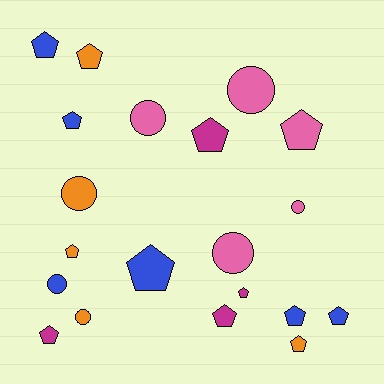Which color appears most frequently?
Blue, with 6 objects.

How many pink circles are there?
There are 4 pink circles.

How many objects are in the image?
There are 20 objects.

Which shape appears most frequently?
Pentagon, with 13 objects.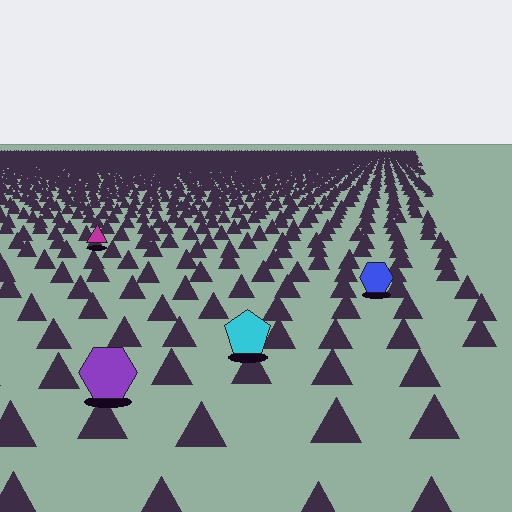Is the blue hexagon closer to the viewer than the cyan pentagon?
No. The cyan pentagon is closer — you can tell from the texture gradient: the ground texture is coarser near it.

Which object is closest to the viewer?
The purple hexagon is closest. The texture marks near it are larger and more spread out.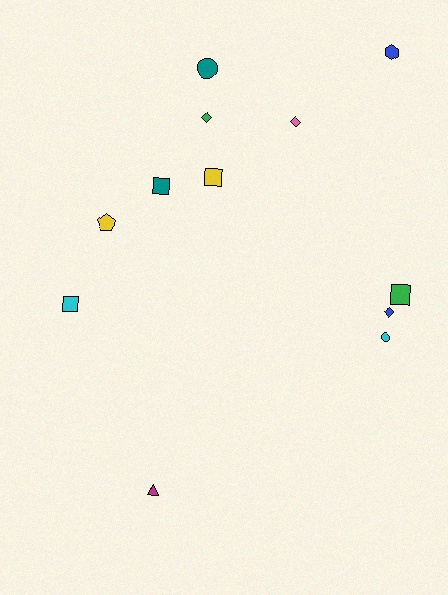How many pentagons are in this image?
There is 1 pentagon.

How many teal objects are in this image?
There are 2 teal objects.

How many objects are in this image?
There are 12 objects.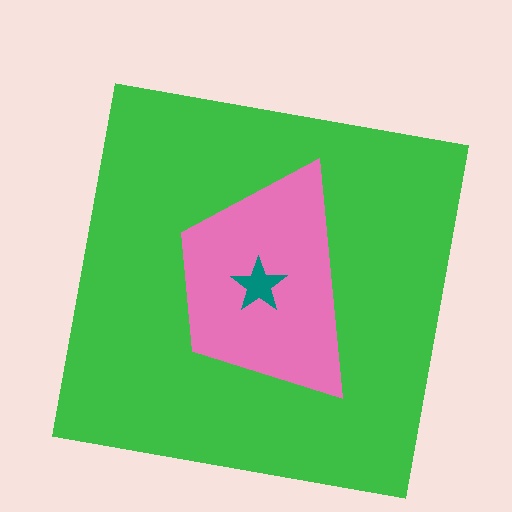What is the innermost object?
The teal star.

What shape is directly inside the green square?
The pink trapezoid.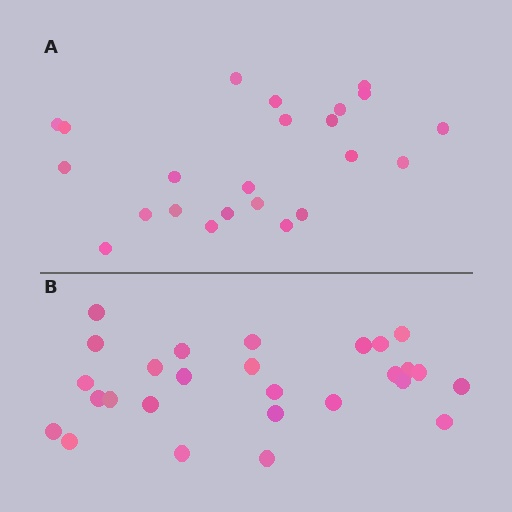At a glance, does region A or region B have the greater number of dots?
Region B (the bottom region) has more dots.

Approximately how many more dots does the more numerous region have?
Region B has about 4 more dots than region A.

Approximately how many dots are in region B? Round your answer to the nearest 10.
About 30 dots. (The exact count is 27, which rounds to 30.)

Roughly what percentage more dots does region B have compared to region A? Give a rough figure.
About 15% more.